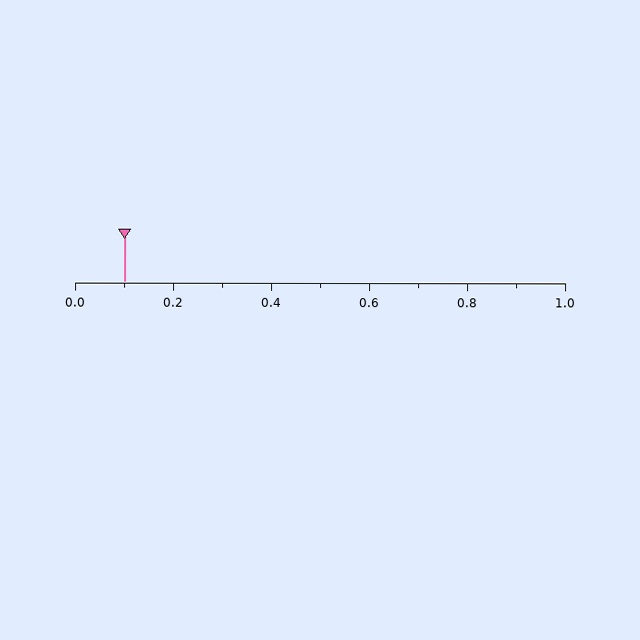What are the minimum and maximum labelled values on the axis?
The axis runs from 0.0 to 1.0.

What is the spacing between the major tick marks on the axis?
The major ticks are spaced 0.2 apart.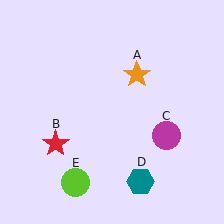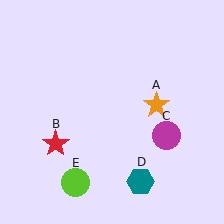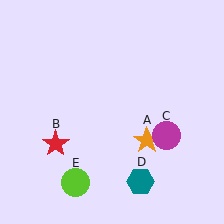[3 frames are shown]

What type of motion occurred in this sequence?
The orange star (object A) rotated clockwise around the center of the scene.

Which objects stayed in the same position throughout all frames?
Red star (object B) and magenta circle (object C) and teal hexagon (object D) and lime circle (object E) remained stationary.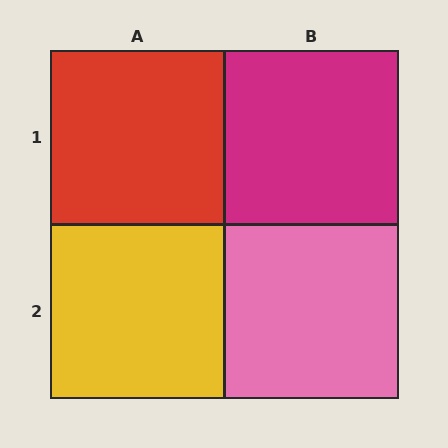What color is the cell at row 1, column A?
Red.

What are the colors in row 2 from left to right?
Yellow, pink.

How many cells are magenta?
1 cell is magenta.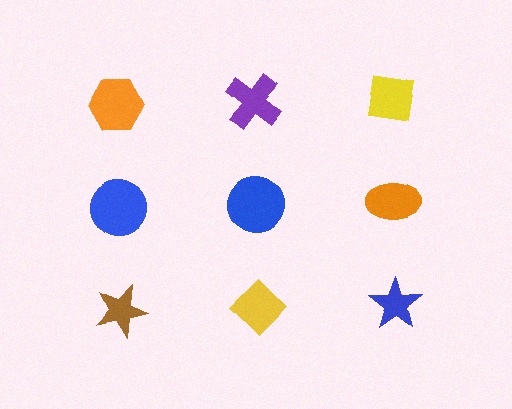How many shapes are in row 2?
3 shapes.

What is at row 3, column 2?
A yellow diamond.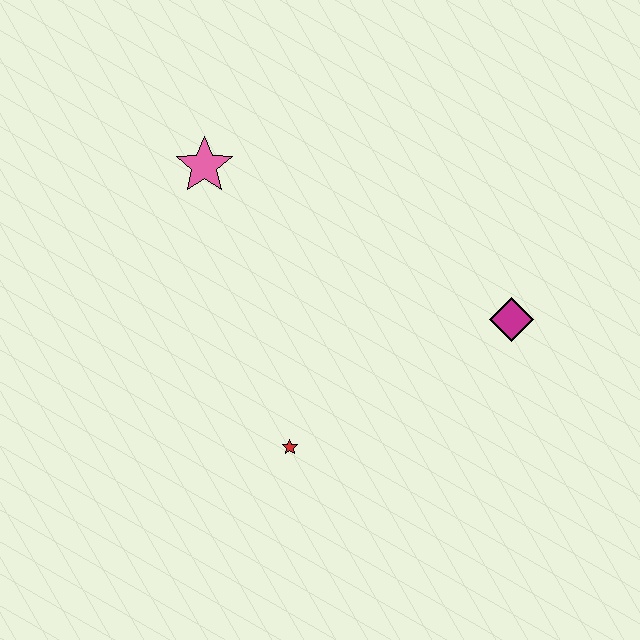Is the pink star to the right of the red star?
No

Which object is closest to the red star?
The magenta diamond is closest to the red star.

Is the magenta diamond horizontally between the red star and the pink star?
No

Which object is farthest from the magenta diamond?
The pink star is farthest from the magenta diamond.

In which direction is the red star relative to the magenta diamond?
The red star is to the left of the magenta diamond.